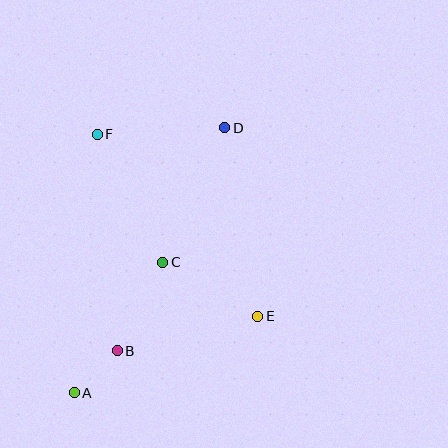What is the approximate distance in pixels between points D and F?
The distance between D and F is approximately 128 pixels.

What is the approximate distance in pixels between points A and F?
The distance between A and F is approximately 260 pixels.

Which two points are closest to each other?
Points A and B are closest to each other.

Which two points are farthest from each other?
Points A and D are farthest from each other.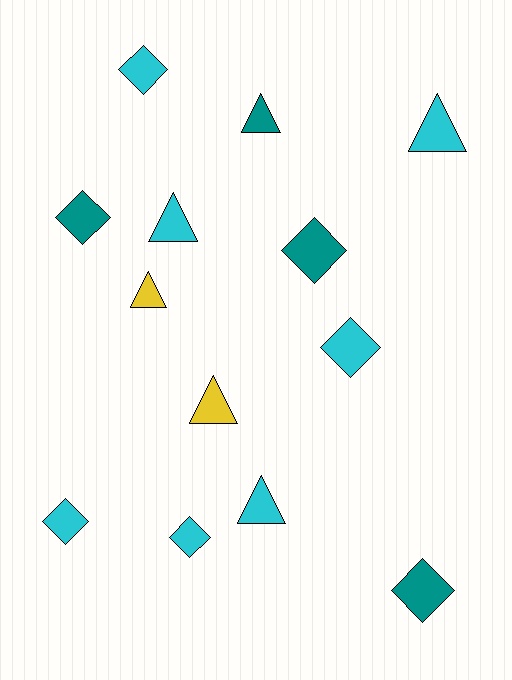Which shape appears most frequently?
Diamond, with 7 objects.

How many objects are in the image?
There are 13 objects.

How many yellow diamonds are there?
There are no yellow diamonds.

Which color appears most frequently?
Cyan, with 7 objects.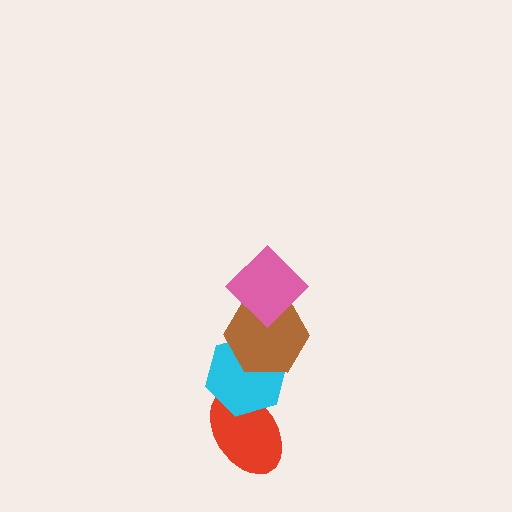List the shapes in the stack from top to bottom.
From top to bottom: the pink diamond, the brown hexagon, the cyan hexagon, the red ellipse.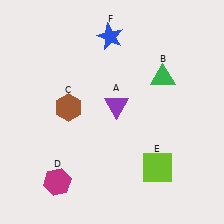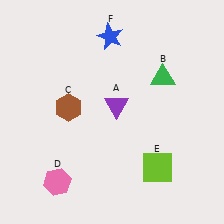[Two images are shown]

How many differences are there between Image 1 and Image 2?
There is 1 difference between the two images.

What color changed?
The hexagon (D) changed from magenta in Image 1 to pink in Image 2.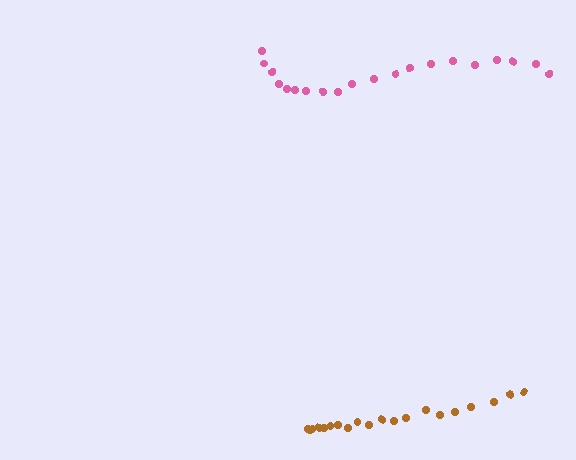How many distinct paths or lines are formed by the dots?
There are 2 distinct paths.